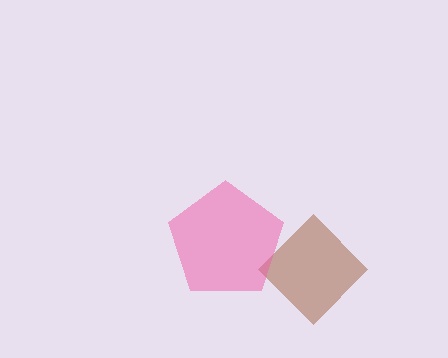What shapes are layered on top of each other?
The layered shapes are: a brown diamond, a pink pentagon.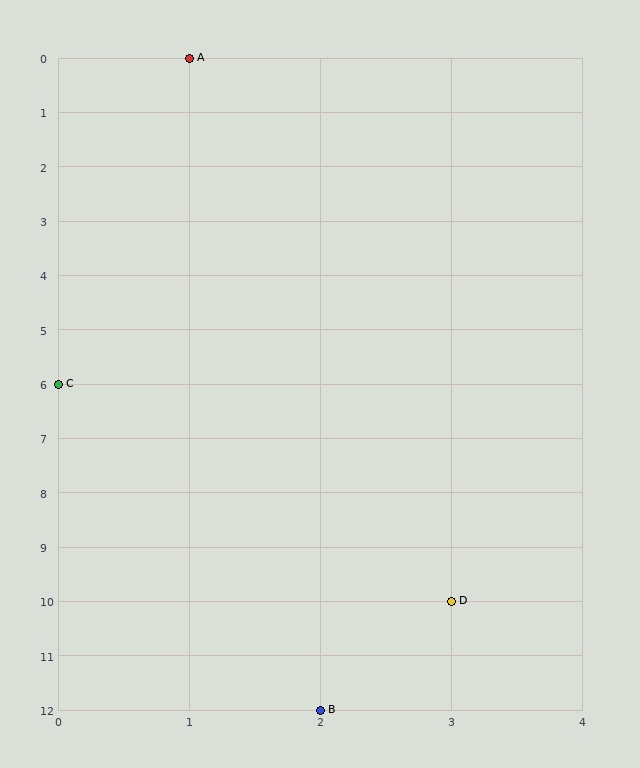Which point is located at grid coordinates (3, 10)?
Point D is at (3, 10).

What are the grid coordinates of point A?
Point A is at grid coordinates (1, 0).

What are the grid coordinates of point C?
Point C is at grid coordinates (0, 6).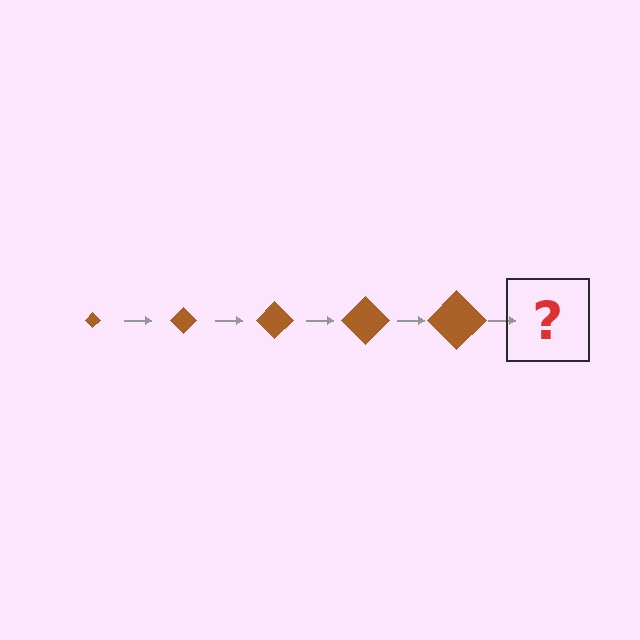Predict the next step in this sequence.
The next step is a brown diamond, larger than the previous one.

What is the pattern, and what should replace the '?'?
The pattern is that the diamond gets progressively larger each step. The '?' should be a brown diamond, larger than the previous one.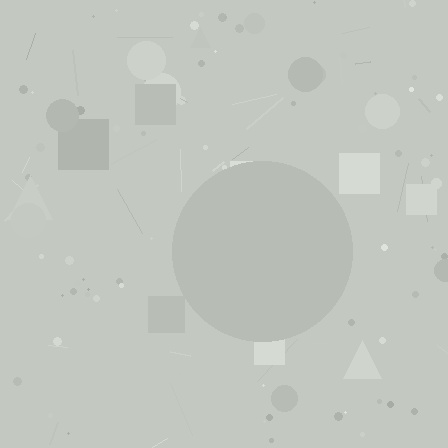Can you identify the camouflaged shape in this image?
The camouflaged shape is a circle.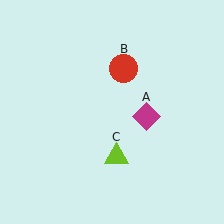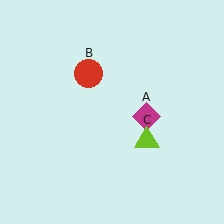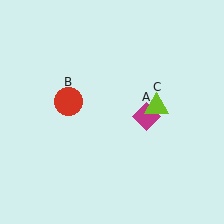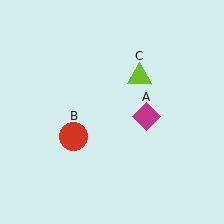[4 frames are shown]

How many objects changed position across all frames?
2 objects changed position: red circle (object B), lime triangle (object C).